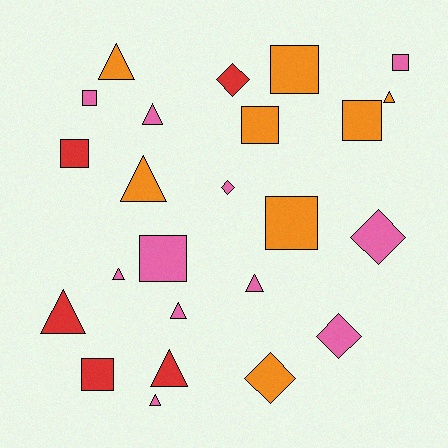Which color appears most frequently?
Pink, with 11 objects.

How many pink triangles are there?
There are 5 pink triangles.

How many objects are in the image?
There are 24 objects.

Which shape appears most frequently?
Triangle, with 10 objects.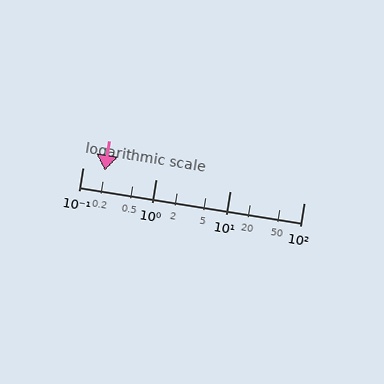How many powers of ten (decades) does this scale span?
The scale spans 3 decades, from 0.1 to 100.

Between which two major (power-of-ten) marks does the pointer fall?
The pointer is between 0.1 and 1.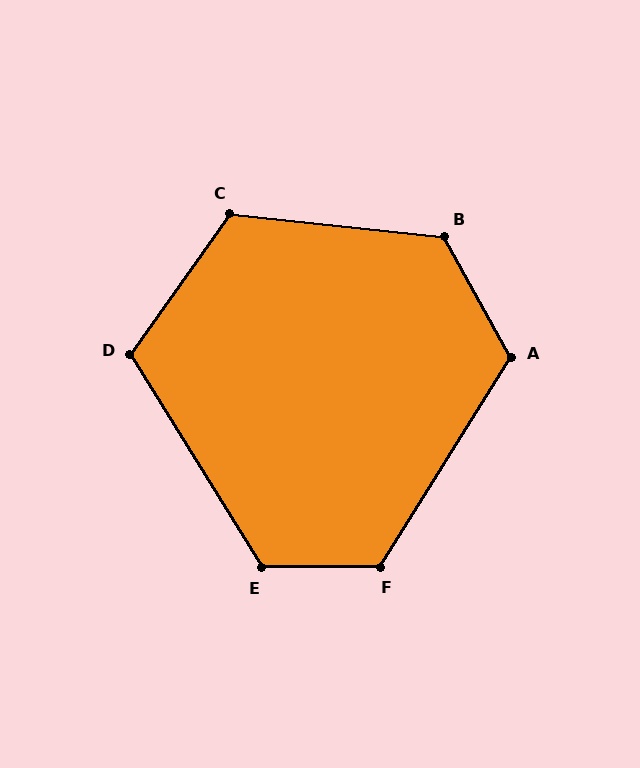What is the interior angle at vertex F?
Approximately 122 degrees (obtuse).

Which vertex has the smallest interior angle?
D, at approximately 113 degrees.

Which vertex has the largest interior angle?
B, at approximately 125 degrees.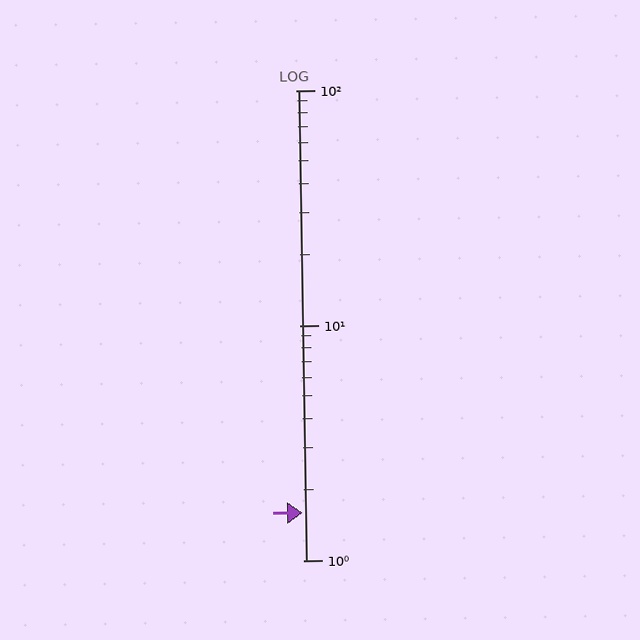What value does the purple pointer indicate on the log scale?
The pointer indicates approximately 1.6.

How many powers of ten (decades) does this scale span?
The scale spans 2 decades, from 1 to 100.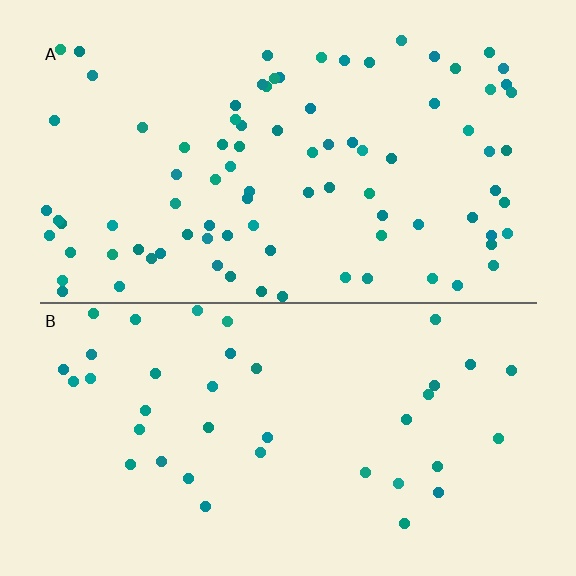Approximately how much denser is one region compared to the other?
Approximately 2.3× — region A over region B.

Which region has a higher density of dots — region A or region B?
A (the top).